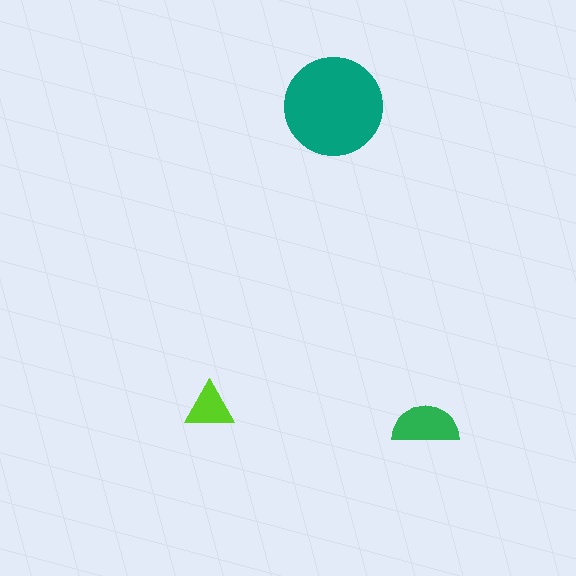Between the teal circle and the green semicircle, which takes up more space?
The teal circle.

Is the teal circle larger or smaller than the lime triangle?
Larger.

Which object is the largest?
The teal circle.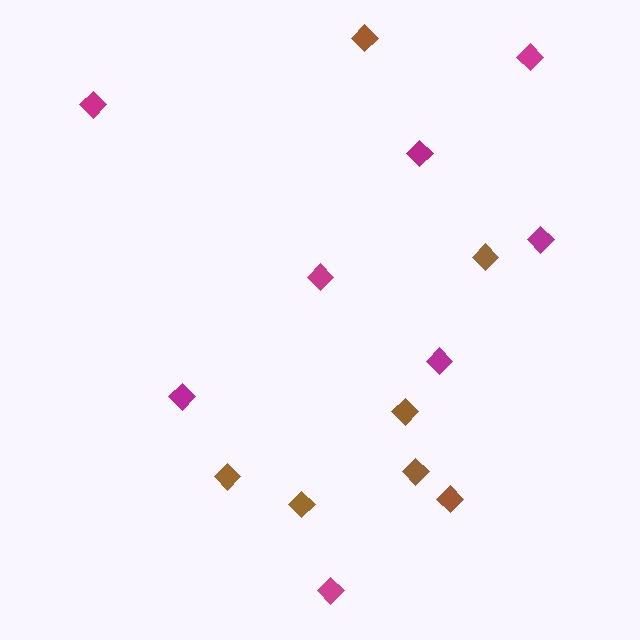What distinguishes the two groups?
There are 2 groups: one group of magenta diamonds (8) and one group of brown diamonds (7).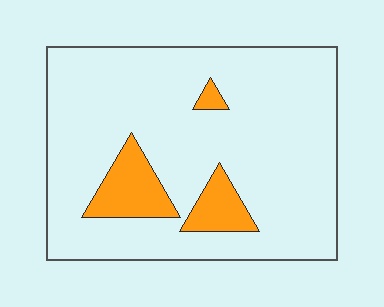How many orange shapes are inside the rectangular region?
3.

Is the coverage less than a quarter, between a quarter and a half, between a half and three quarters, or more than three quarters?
Less than a quarter.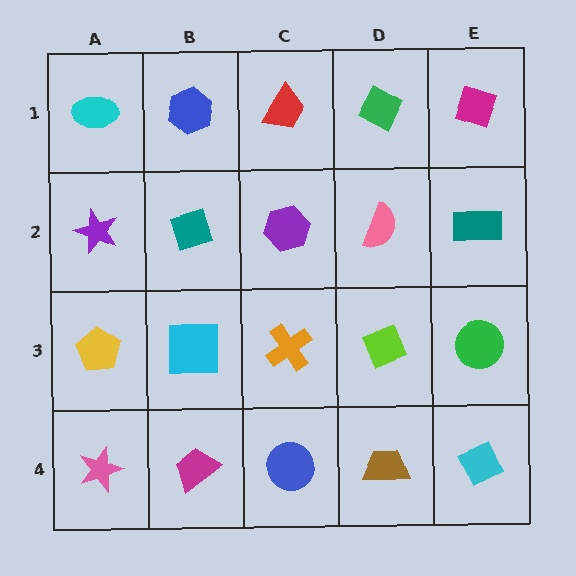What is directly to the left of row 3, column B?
A yellow pentagon.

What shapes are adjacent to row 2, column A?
A cyan ellipse (row 1, column A), a yellow pentagon (row 3, column A), a teal diamond (row 2, column B).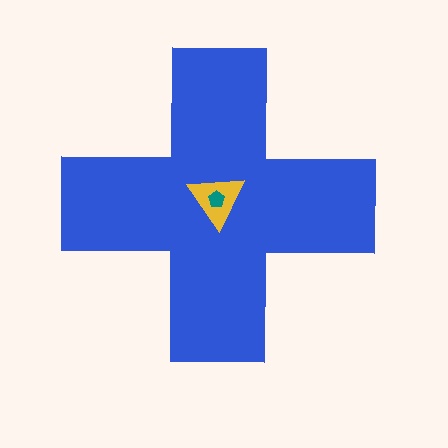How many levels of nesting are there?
3.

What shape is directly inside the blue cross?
The yellow triangle.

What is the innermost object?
The teal pentagon.